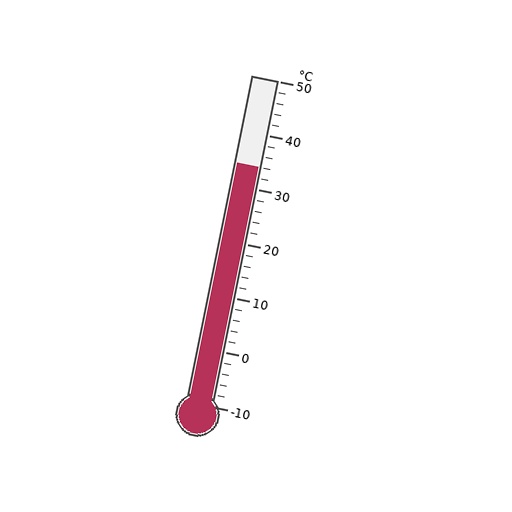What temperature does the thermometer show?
The thermometer shows approximately 34°C.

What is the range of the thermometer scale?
The thermometer scale ranges from -10°C to 50°C.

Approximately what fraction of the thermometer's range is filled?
The thermometer is filled to approximately 75% of its range.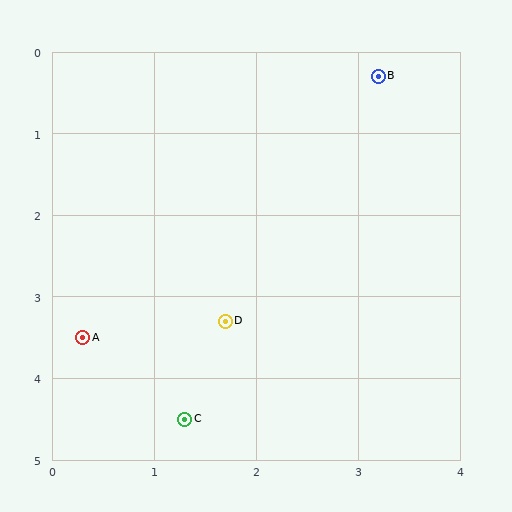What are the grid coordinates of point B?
Point B is at approximately (3.2, 0.3).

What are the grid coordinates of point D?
Point D is at approximately (1.7, 3.3).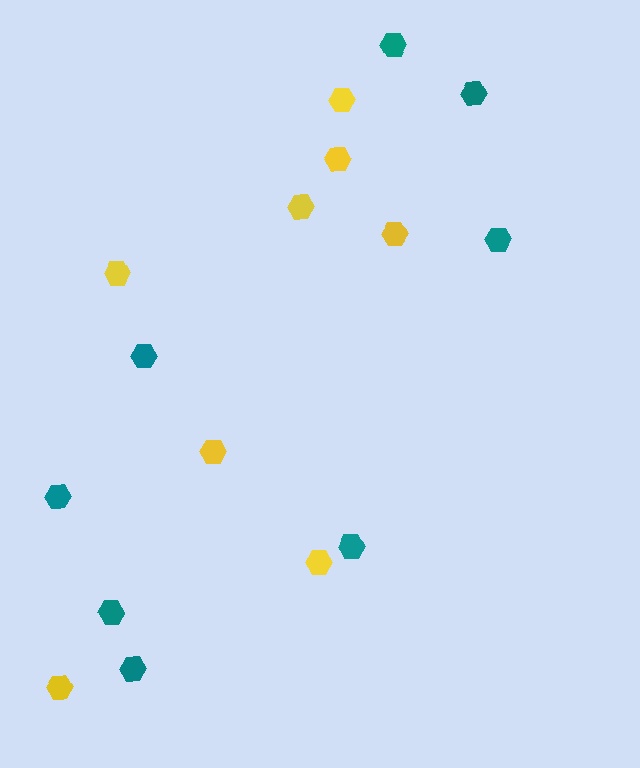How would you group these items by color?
There are 2 groups: one group of yellow hexagons (8) and one group of teal hexagons (8).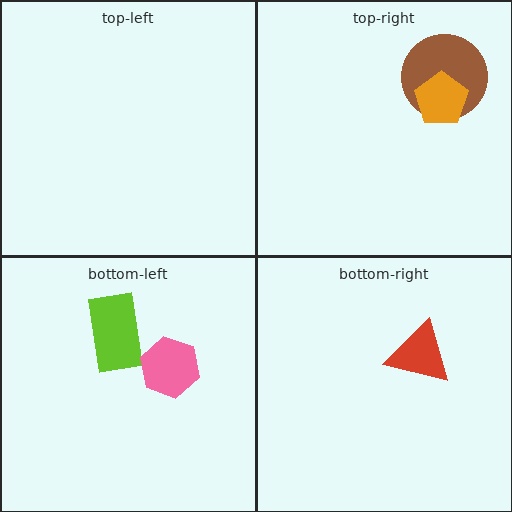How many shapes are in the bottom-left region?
2.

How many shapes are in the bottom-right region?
1.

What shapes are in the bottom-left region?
The lime rectangle, the pink hexagon.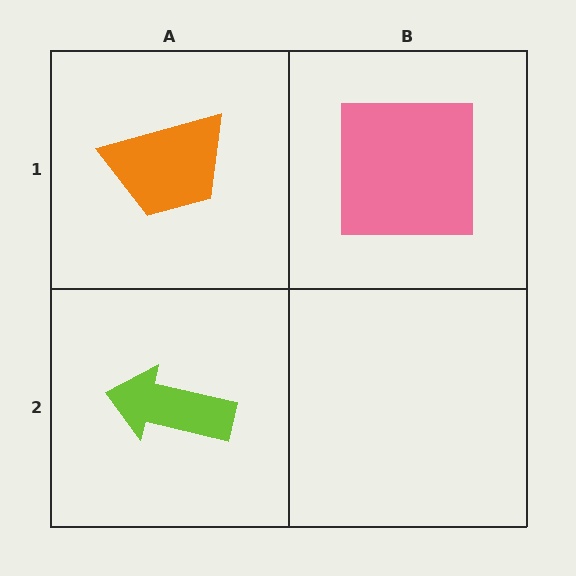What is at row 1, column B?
A pink square.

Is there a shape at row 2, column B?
No, that cell is empty.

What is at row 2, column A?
A lime arrow.